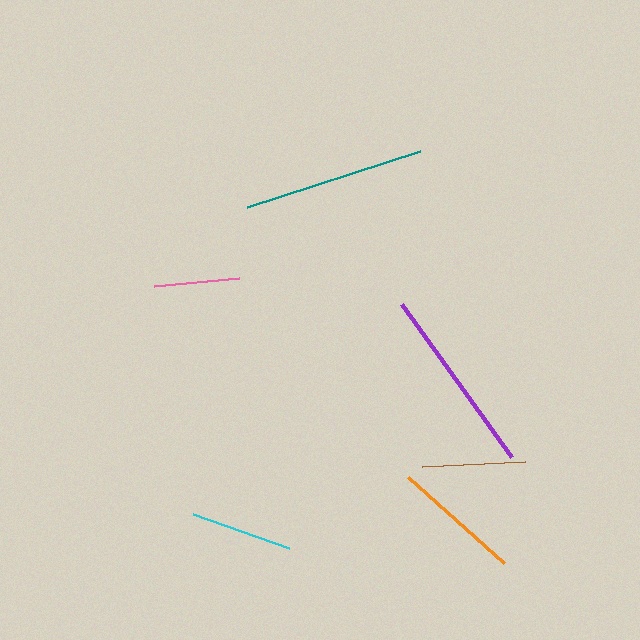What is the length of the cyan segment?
The cyan segment is approximately 102 pixels long.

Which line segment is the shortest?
The pink line is the shortest at approximately 85 pixels.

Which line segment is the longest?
The purple line is the longest at approximately 189 pixels.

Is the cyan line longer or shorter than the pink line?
The cyan line is longer than the pink line.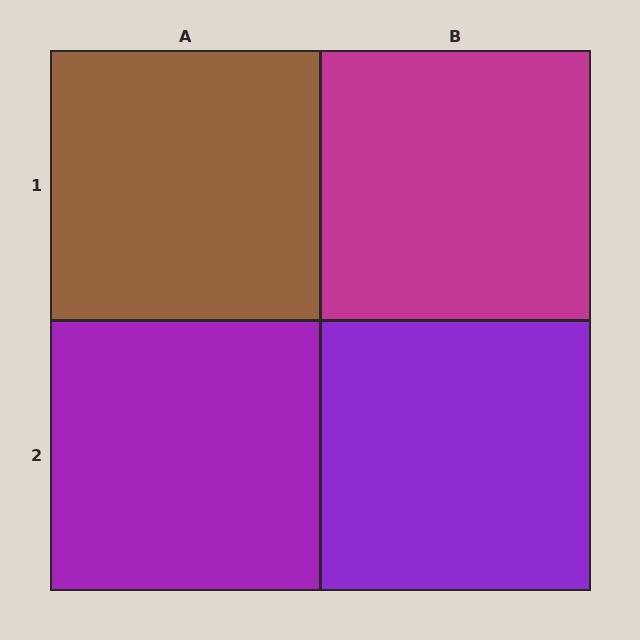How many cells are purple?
2 cells are purple.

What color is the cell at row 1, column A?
Brown.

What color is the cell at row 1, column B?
Magenta.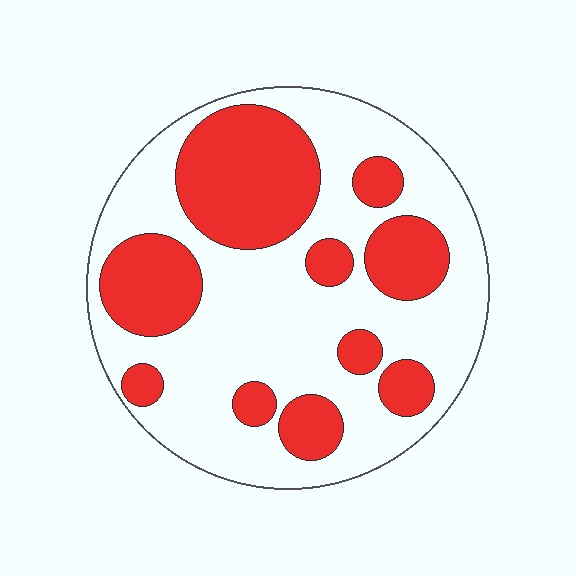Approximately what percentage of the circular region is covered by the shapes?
Approximately 35%.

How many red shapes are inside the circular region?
10.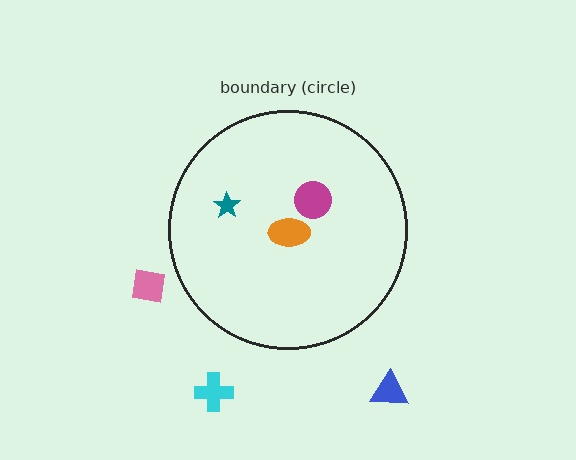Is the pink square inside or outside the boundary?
Outside.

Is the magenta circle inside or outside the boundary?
Inside.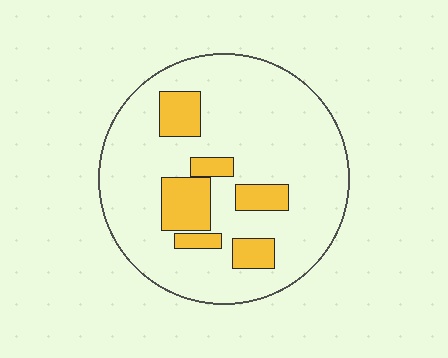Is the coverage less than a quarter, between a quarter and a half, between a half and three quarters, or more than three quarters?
Less than a quarter.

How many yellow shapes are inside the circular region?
6.